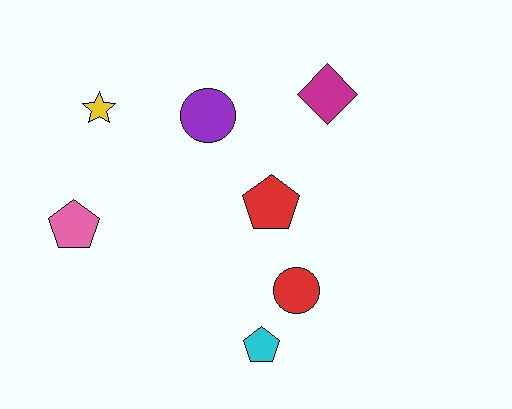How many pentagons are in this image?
There are 3 pentagons.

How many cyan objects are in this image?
There is 1 cyan object.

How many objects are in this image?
There are 7 objects.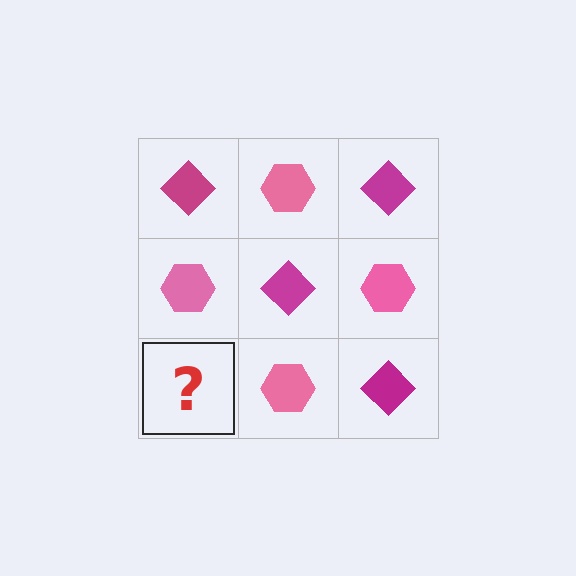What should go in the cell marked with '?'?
The missing cell should contain a magenta diamond.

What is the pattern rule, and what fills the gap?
The rule is that it alternates magenta diamond and pink hexagon in a checkerboard pattern. The gap should be filled with a magenta diamond.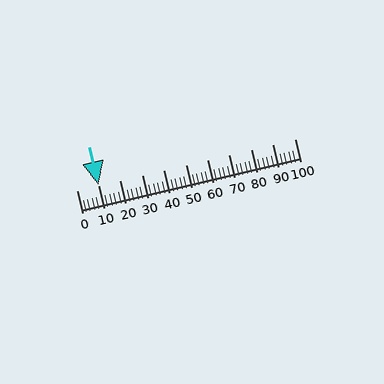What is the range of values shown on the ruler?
The ruler shows values from 0 to 100.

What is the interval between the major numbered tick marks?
The major tick marks are spaced 10 units apart.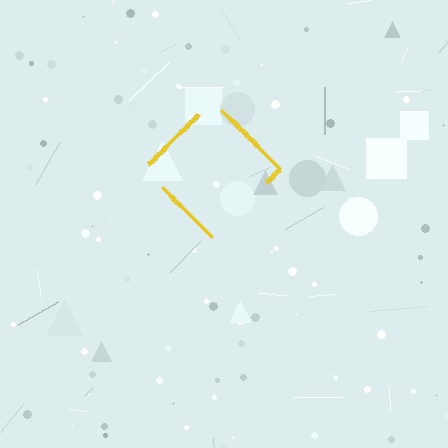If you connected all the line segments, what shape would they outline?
They would outline a diamond.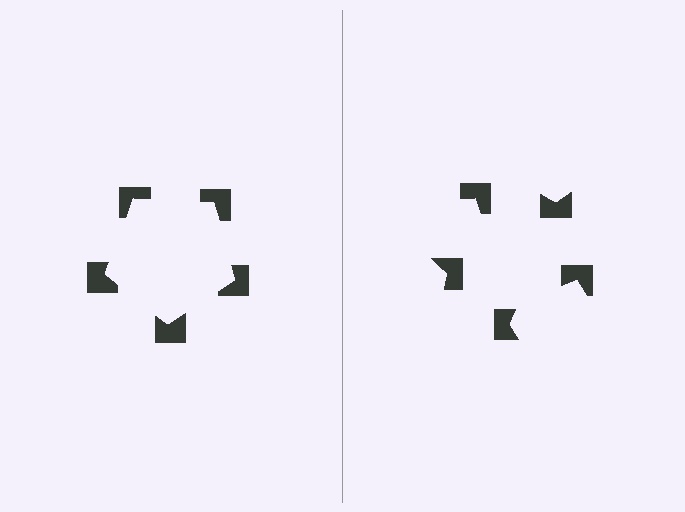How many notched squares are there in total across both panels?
10 — 5 on each side.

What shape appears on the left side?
An illusory pentagon.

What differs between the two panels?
The notched squares are positioned identically on both sides; only the wedge orientations differ. On the left they align to a pentagon; on the right they are misaligned.